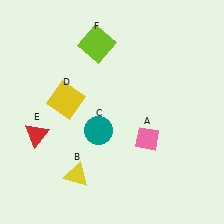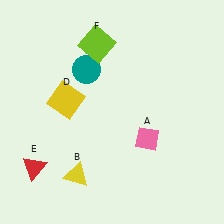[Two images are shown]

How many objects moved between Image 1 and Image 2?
2 objects moved between the two images.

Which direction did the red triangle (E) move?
The red triangle (E) moved down.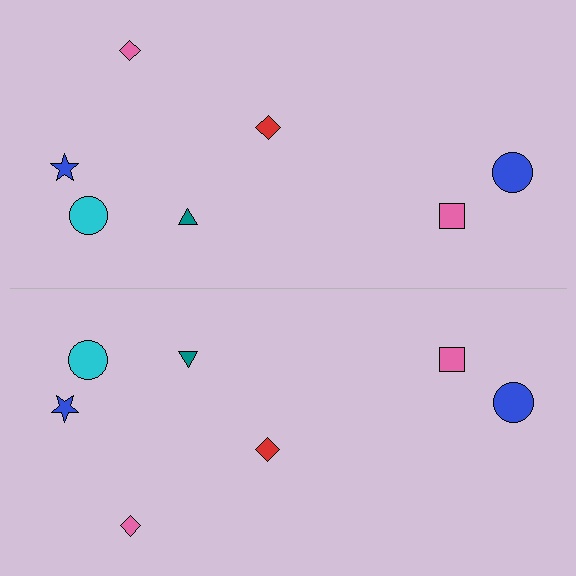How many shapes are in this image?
There are 14 shapes in this image.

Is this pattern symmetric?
Yes, this pattern has bilateral (reflection) symmetry.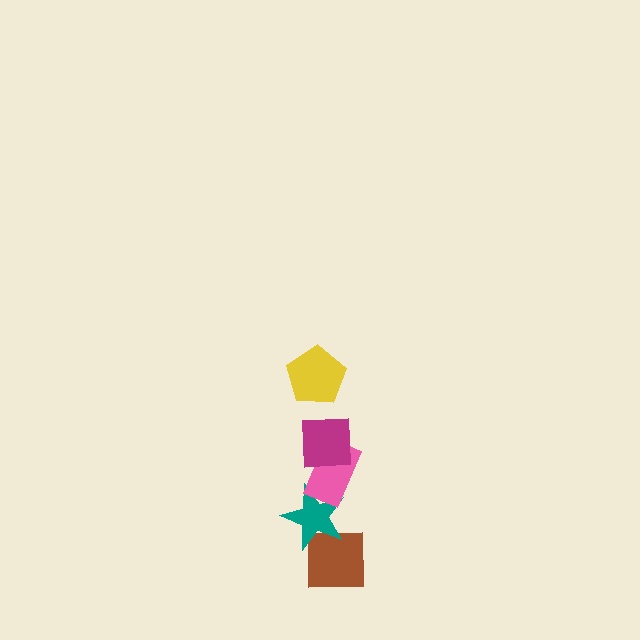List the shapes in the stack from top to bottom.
From top to bottom: the yellow pentagon, the magenta square, the pink rectangle, the teal star, the brown square.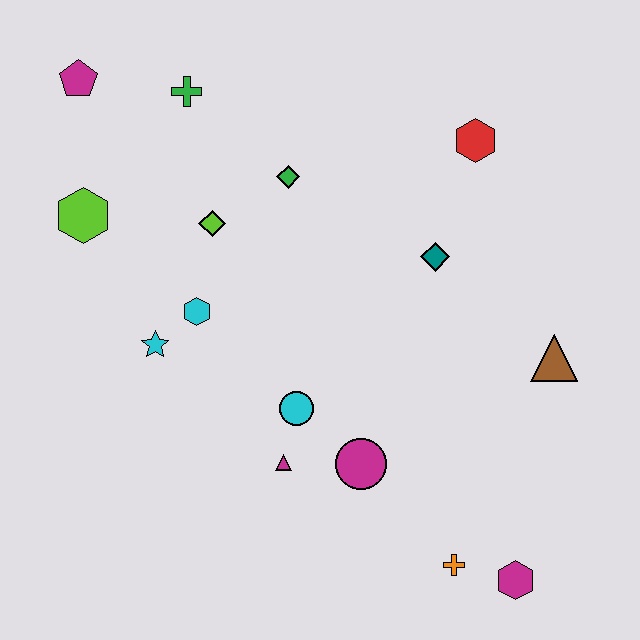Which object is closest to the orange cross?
The magenta hexagon is closest to the orange cross.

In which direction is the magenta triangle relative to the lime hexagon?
The magenta triangle is below the lime hexagon.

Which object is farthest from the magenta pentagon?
The magenta hexagon is farthest from the magenta pentagon.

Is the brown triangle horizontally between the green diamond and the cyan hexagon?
No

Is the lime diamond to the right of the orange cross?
No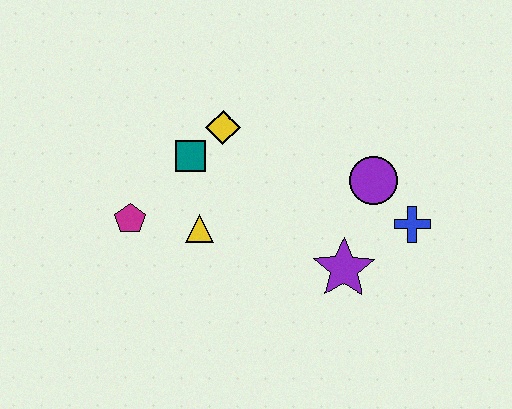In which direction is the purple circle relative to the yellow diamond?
The purple circle is to the right of the yellow diamond.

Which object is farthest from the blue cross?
The magenta pentagon is farthest from the blue cross.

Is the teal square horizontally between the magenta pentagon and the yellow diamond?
Yes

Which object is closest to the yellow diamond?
The teal square is closest to the yellow diamond.